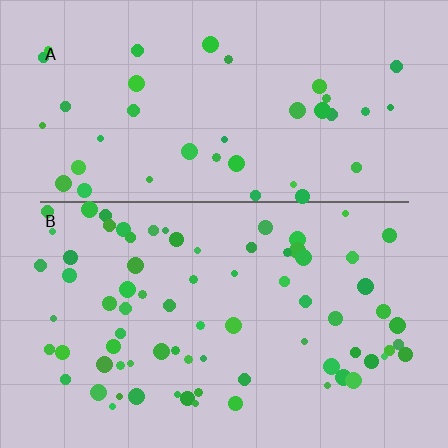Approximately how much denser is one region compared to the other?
Approximately 1.9× — region B over region A.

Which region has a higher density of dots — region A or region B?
B (the bottom).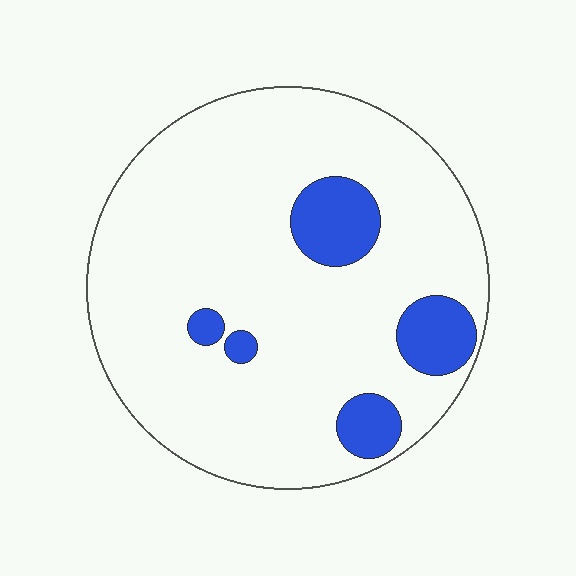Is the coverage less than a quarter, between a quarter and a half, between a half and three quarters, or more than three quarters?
Less than a quarter.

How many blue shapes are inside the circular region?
5.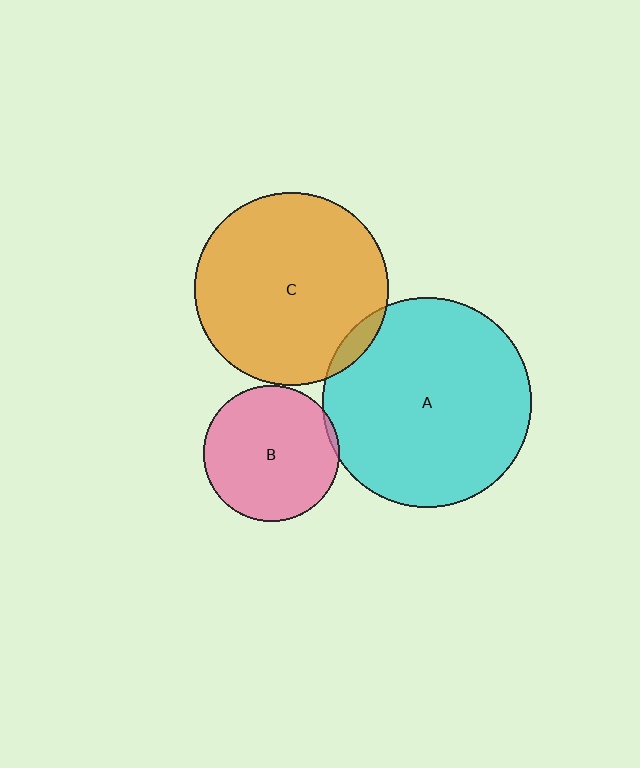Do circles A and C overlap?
Yes.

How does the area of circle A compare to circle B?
Approximately 2.4 times.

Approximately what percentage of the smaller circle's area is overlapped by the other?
Approximately 5%.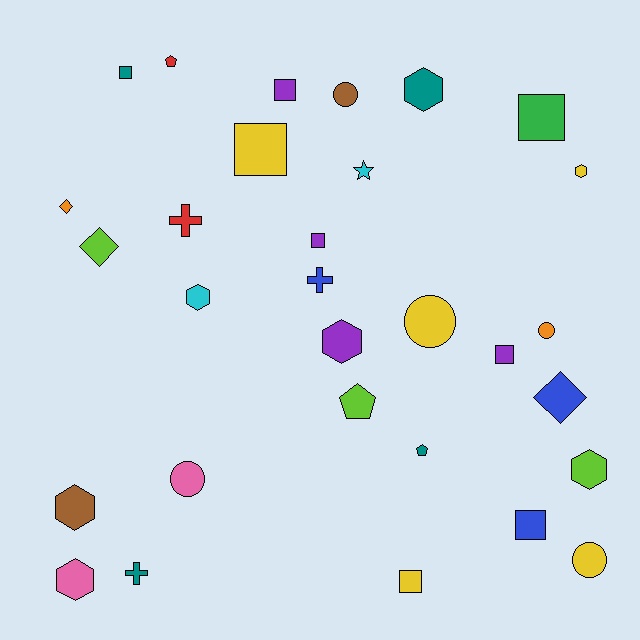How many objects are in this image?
There are 30 objects.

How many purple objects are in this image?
There are 4 purple objects.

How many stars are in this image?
There is 1 star.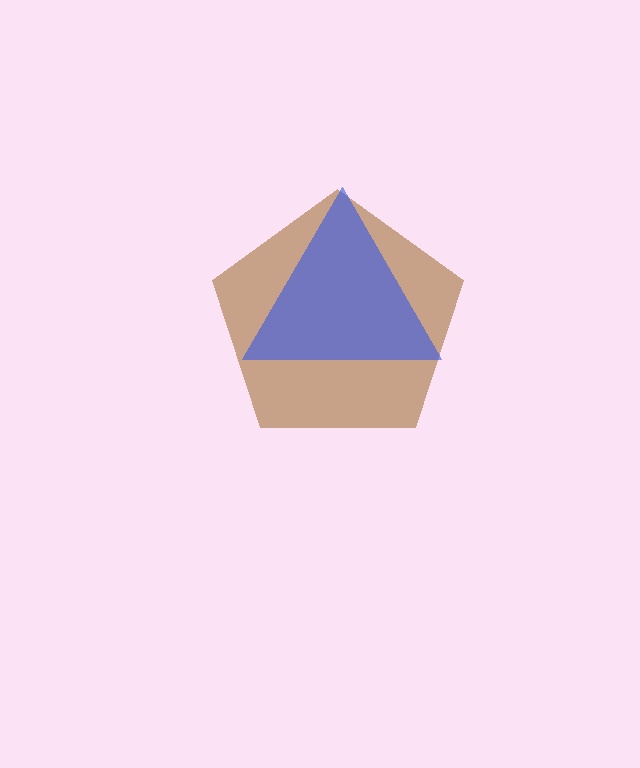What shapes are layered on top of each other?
The layered shapes are: a brown pentagon, a blue triangle.